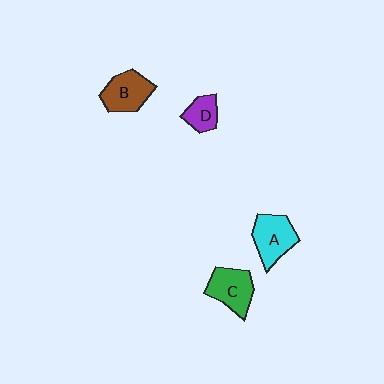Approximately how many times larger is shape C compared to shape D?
Approximately 1.6 times.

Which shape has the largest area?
Shape A (cyan).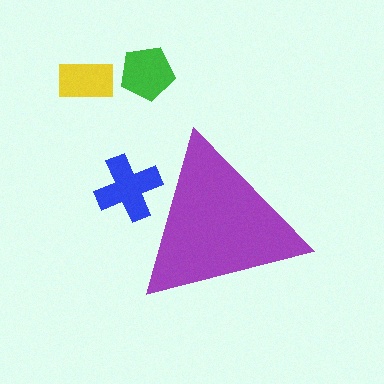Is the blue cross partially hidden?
Yes, the blue cross is partially hidden behind the purple triangle.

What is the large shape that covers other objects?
A purple triangle.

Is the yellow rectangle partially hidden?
No, the yellow rectangle is fully visible.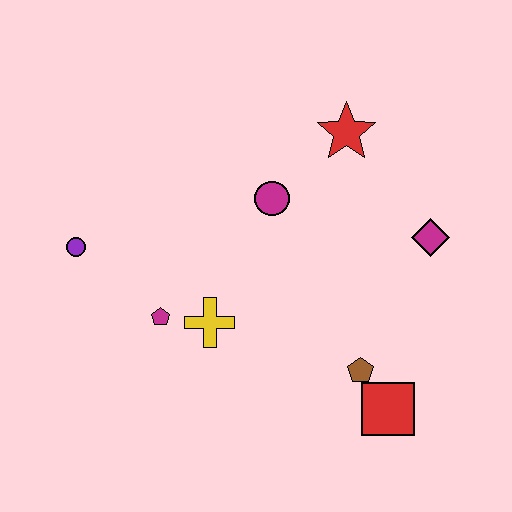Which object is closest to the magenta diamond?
The red star is closest to the magenta diamond.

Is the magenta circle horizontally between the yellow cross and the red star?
Yes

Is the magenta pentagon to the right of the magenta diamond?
No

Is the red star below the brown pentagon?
No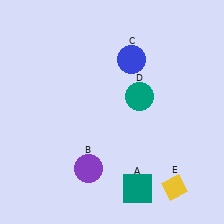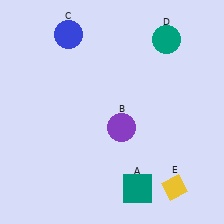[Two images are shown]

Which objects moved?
The objects that moved are: the purple circle (B), the blue circle (C), the teal circle (D).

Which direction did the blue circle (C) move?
The blue circle (C) moved left.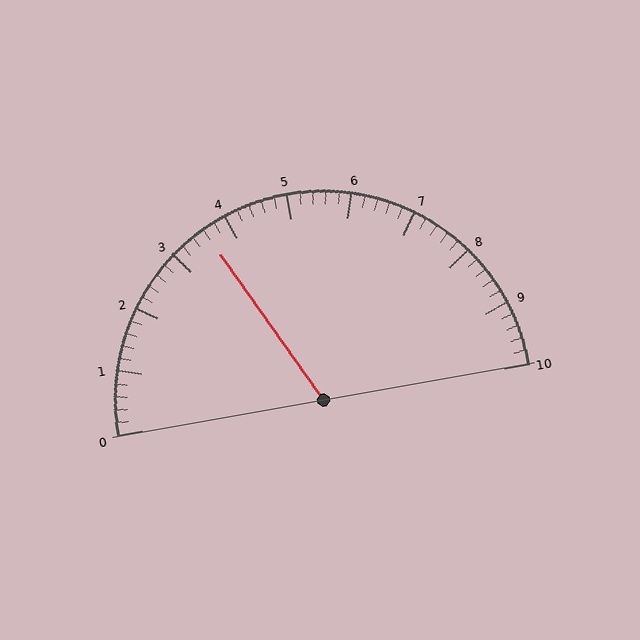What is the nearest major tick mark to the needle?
The nearest major tick mark is 4.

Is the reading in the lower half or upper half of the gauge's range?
The reading is in the lower half of the range (0 to 10).